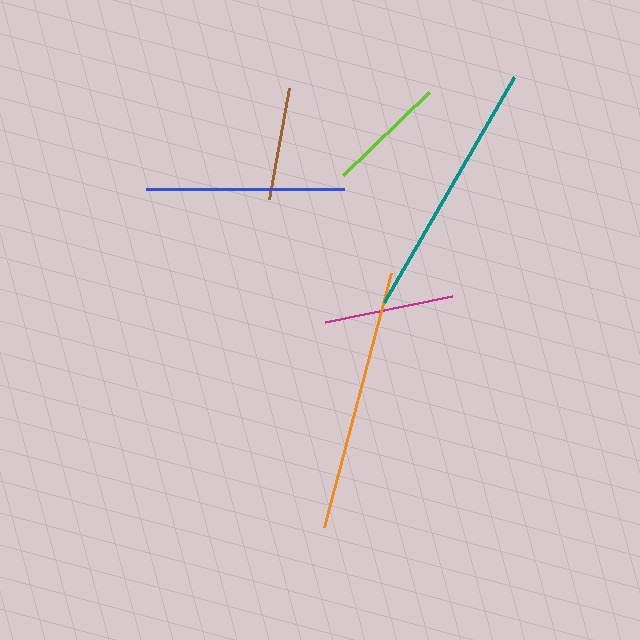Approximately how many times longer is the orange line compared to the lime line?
The orange line is approximately 2.2 times the length of the lime line.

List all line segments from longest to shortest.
From longest to shortest: orange, teal, blue, magenta, lime, brown.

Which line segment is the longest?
The orange line is the longest at approximately 263 pixels.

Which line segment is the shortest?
The brown line is the shortest at approximately 112 pixels.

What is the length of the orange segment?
The orange segment is approximately 263 pixels long.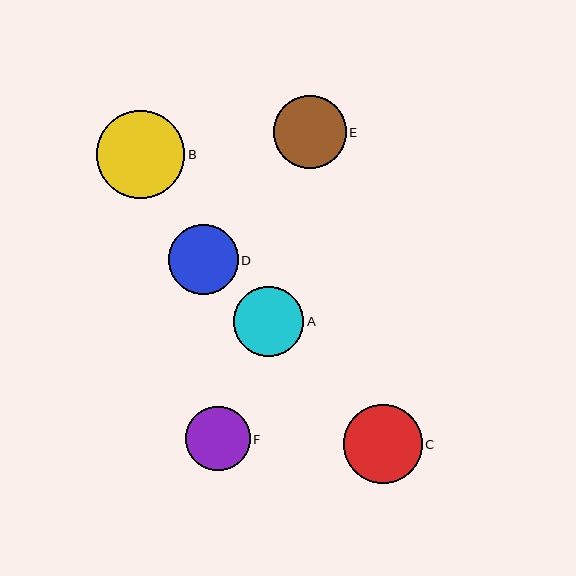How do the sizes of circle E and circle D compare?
Circle E and circle D are approximately the same size.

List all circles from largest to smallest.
From largest to smallest: B, C, E, A, D, F.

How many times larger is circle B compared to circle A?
Circle B is approximately 1.3 times the size of circle A.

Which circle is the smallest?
Circle F is the smallest with a size of approximately 64 pixels.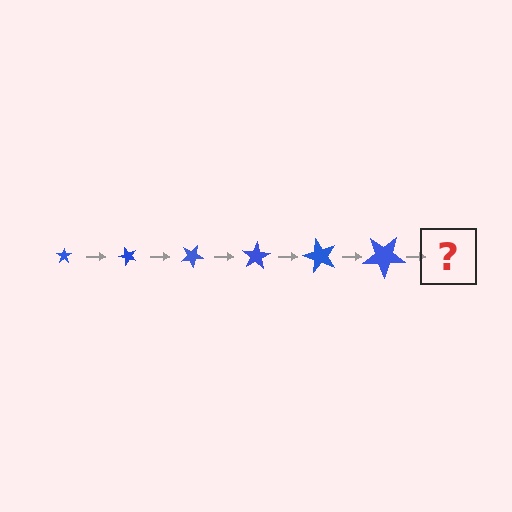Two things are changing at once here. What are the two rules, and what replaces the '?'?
The two rules are that the star grows larger each step and it rotates 50 degrees each step. The '?' should be a star, larger than the previous one and rotated 300 degrees from the start.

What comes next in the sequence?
The next element should be a star, larger than the previous one and rotated 300 degrees from the start.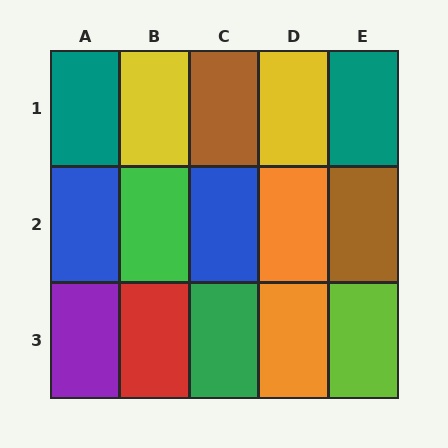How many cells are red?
1 cell is red.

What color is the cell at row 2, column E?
Brown.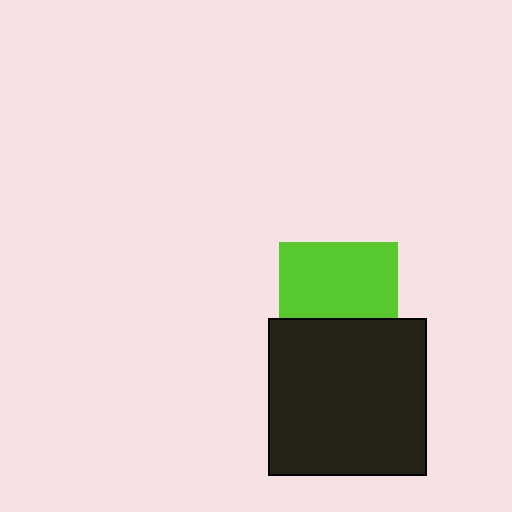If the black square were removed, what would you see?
You would see the complete lime square.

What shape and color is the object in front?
The object in front is a black square.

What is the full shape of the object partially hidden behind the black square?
The partially hidden object is a lime square.